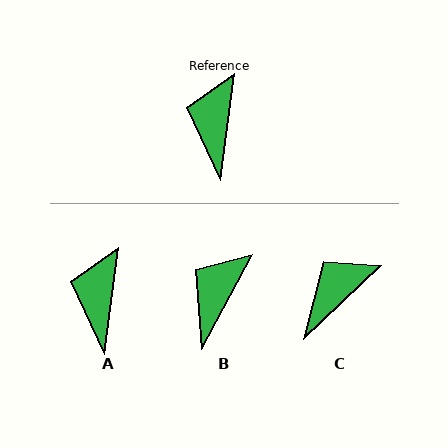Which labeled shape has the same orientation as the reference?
A.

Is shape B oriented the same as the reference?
No, it is off by about 20 degrees.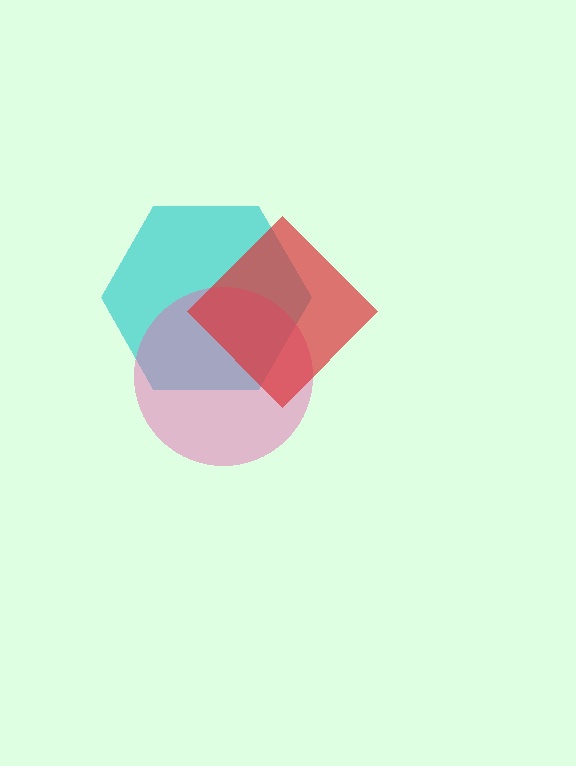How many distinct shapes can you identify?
There are 3 distinct shapes: a cyan hexagon, a pink circle, a red diamond.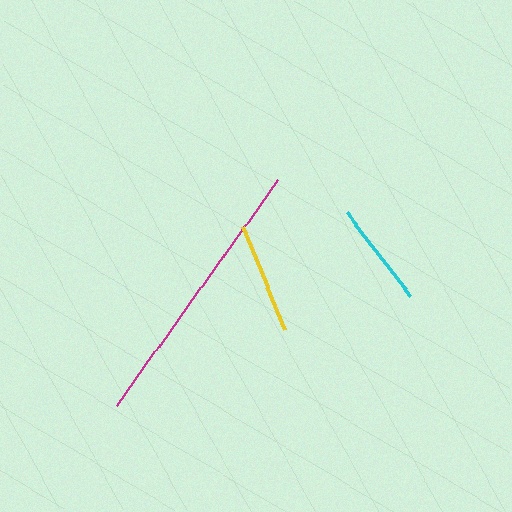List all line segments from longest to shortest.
From longest to shortest: magenta, yellow, cyan.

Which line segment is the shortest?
The cyan line is the shortest at approximately 105 pixels.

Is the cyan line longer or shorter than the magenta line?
The magenta line is longer than the cyan line.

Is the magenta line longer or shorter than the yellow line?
The magenta line is longer than the yellow line.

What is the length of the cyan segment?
The cyan segment is approximately 105 pixels long.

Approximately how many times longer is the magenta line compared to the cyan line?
The magenta line is approximately 2.7 times the length of the cyan line.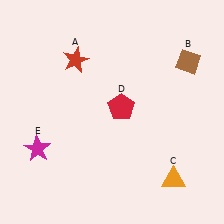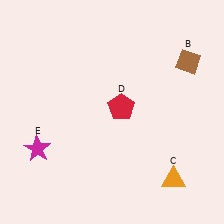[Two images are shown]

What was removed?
The red star (A) was removed in Image 2.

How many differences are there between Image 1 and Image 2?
There is 1 difference between the two images.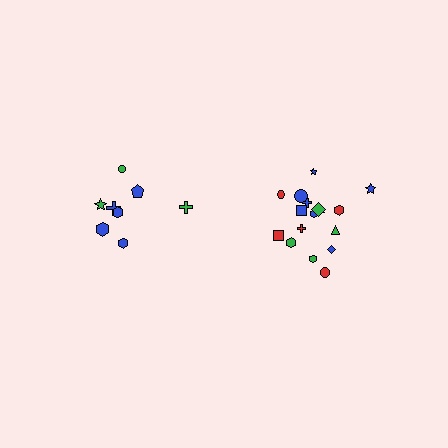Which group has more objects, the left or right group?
The right group.